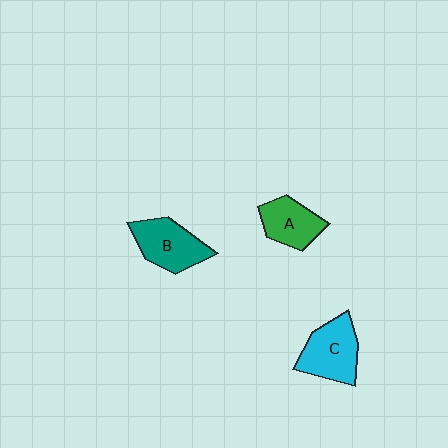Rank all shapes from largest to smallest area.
From largest to smallest: C (cyan), B (teal), A (green).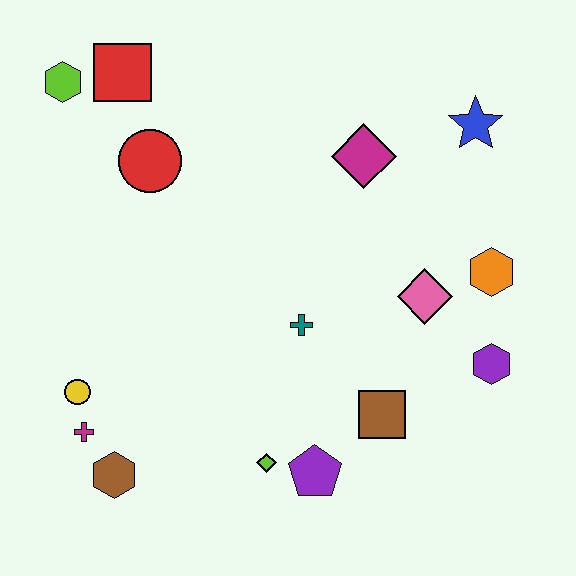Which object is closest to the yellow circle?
The magenta cross is closest to the yellow circle.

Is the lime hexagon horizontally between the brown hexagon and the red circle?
No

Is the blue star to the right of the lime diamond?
Yes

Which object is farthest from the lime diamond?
The lime hexagon is farthest from the lime diamond.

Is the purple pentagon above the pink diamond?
No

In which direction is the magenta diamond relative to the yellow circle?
The magenta diamond is to the right of the yellow circle.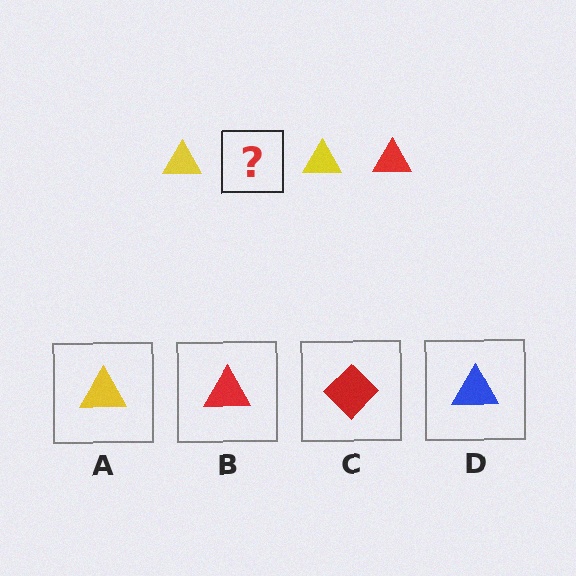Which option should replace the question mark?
Option B.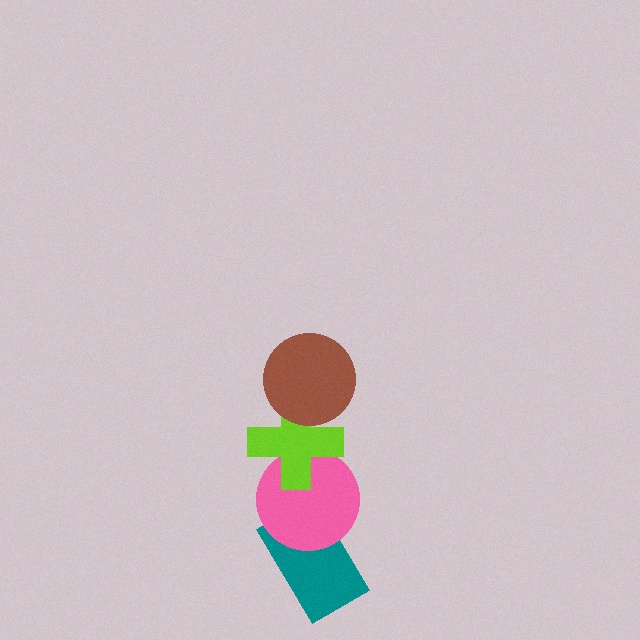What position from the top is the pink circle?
The pink circle is 3rd from the top.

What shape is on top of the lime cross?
The brown circle is on top of the lime cross.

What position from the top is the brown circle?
The brown circle is 1st from the top.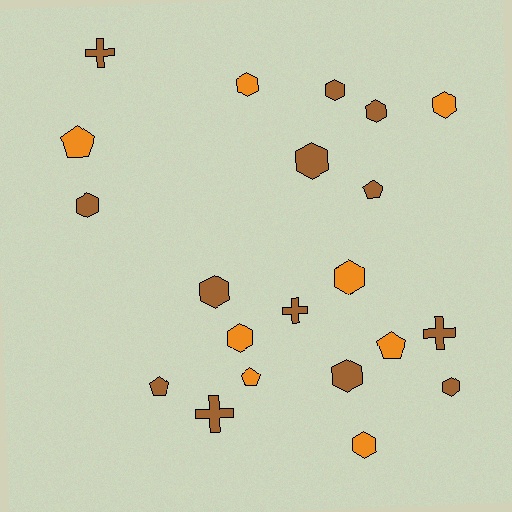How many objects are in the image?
There are 21 objects.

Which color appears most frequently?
Brown, with 13 objects.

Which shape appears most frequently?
Hexagon, with 12 objects.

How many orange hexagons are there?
There are 5 orange hexagons.